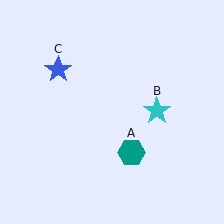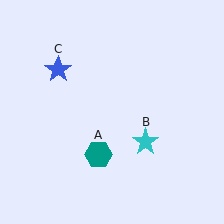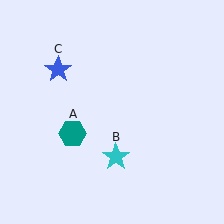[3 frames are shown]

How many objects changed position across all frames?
2 objects changed position: teal hexagon (object A), cyan star (object B).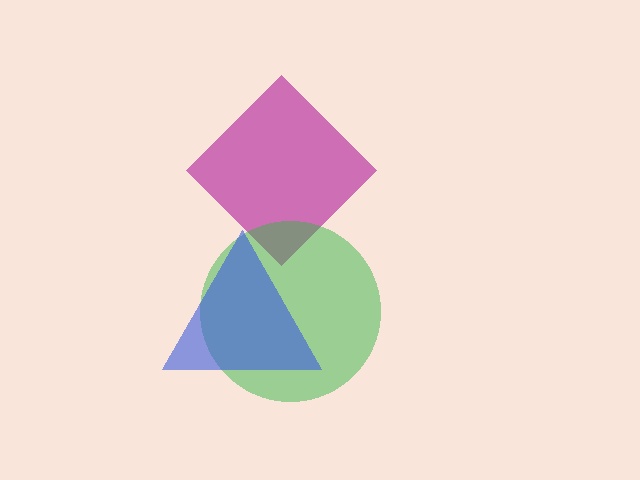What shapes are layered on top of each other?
The layered shapes are: a magenta diamond, a green circle, a blue triangle.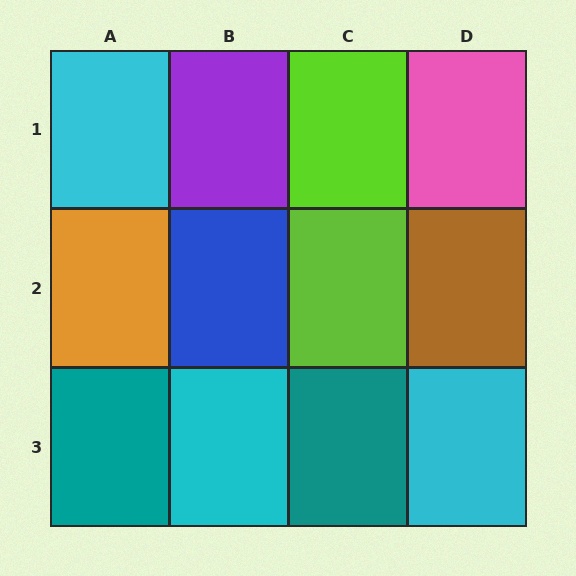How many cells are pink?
1 cell is pink.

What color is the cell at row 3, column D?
Cyan.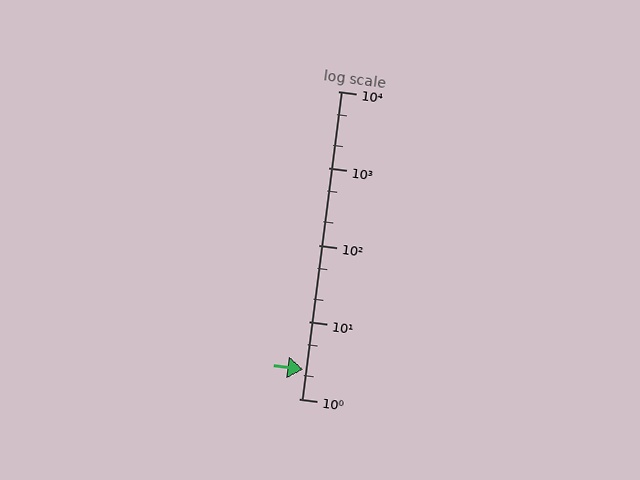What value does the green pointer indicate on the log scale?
The pointer indicates approximately 2.4.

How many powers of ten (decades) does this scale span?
The scale spans 4 decades, from 1 to 10000.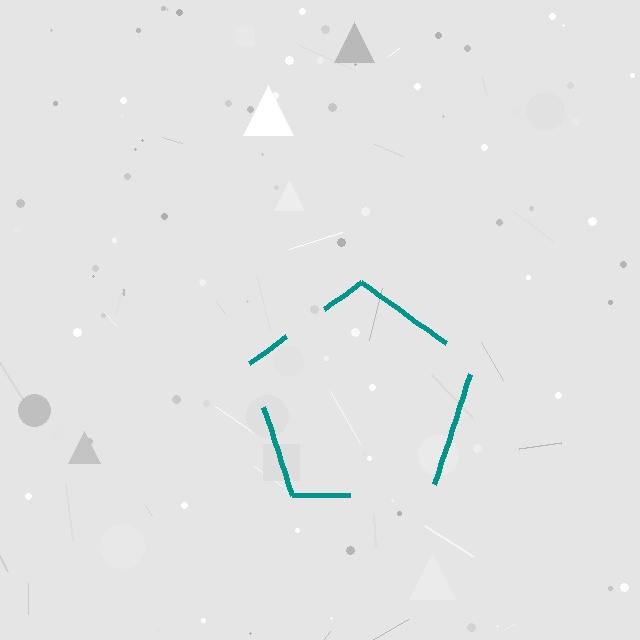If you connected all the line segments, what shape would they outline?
They would outline a pentagon.